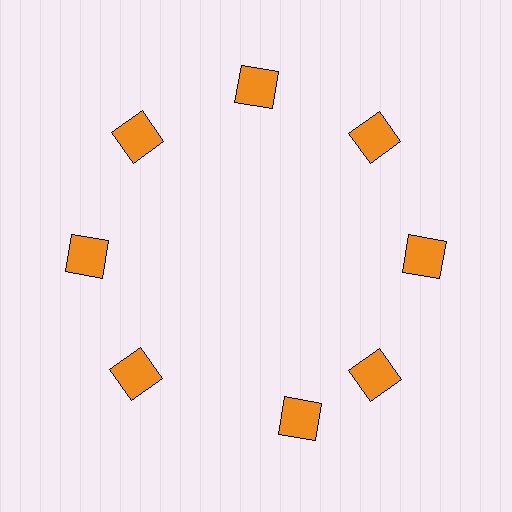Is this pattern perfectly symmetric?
No. The 8 orange squares are arranged in a ring, but one element near the 6 o'clock position is rotated out of alignment along the ring, breaking the 8-fold rotational symmetry.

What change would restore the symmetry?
The symmetry would be restored by rotating it back into even spacing with its neighbors so that all 8 squares sit at equal angles and equal distance from the center.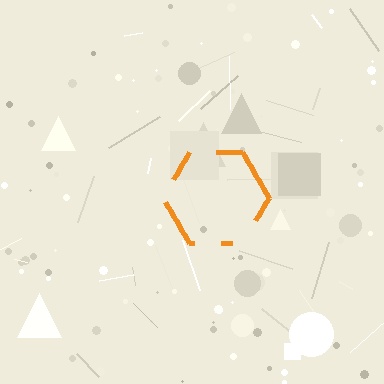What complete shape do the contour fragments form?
The contour fragments form a hexagon.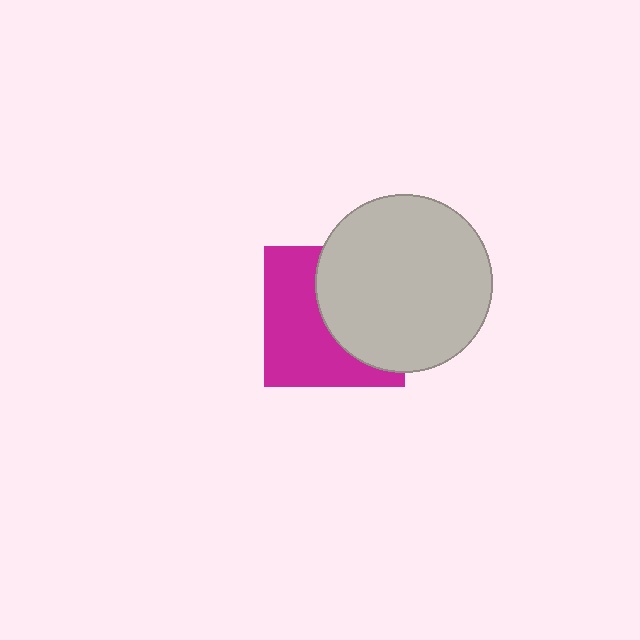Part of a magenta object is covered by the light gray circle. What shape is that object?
It is a square.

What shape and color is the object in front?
The object in front is a light gray circle.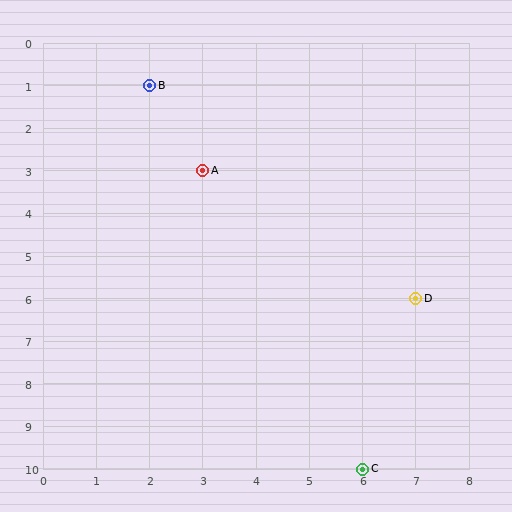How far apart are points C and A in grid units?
Points C and A are 3 columns and 7 rows apart (about 7.6 grid units diagonally).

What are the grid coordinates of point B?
Point B is at grid coordinates (2, 1).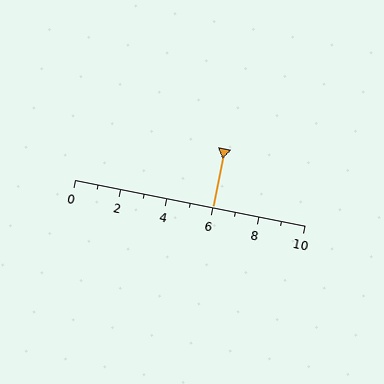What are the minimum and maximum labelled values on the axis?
The axis runs from 0 to 10.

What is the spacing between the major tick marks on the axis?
The major ticks are spaced 2 apart.